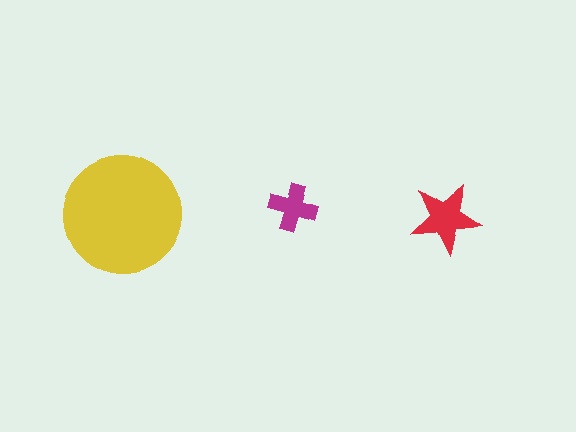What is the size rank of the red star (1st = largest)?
2nd.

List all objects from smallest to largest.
The magenta cross, the red star, the yellow circle.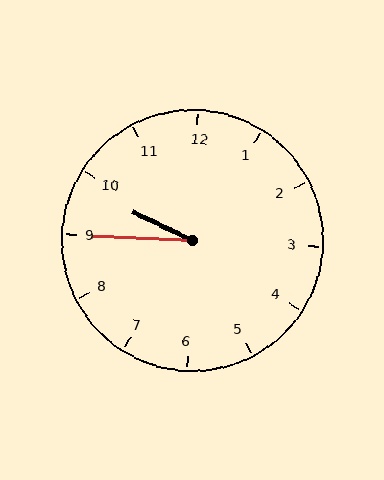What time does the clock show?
9:45.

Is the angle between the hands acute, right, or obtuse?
It is acute.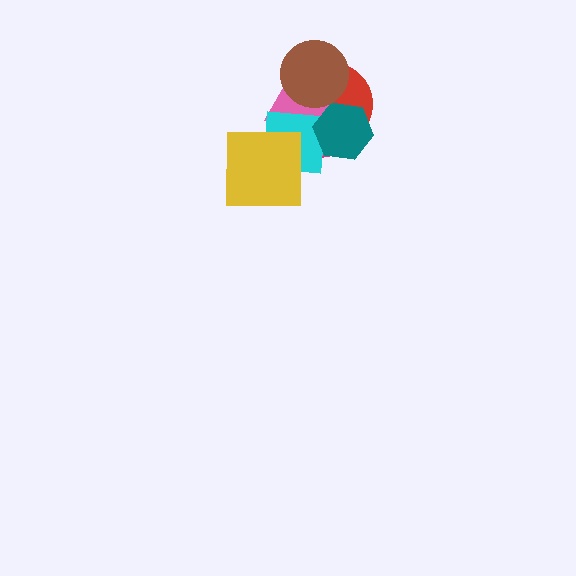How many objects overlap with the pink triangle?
5 objects overlap with the pink triangle.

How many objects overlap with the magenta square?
5 objects overlap with the magenta square.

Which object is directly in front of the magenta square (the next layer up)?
The red circle is directly in front of the magenta square.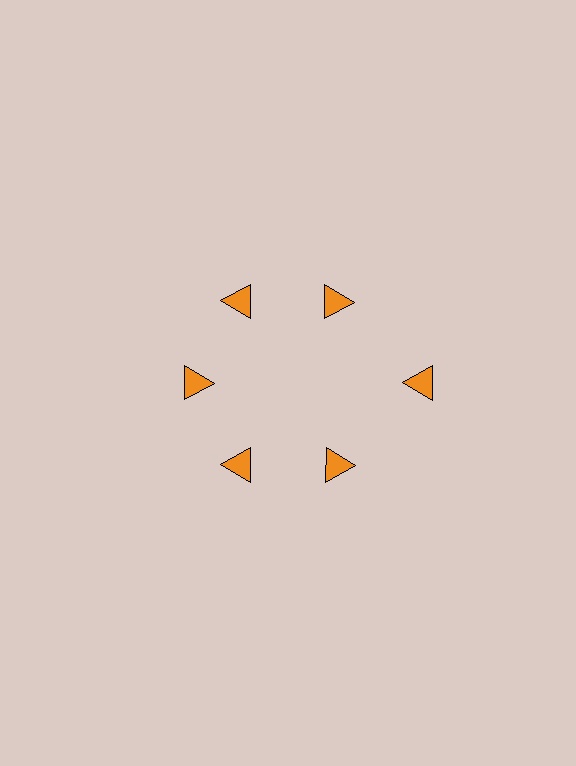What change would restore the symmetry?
The symmetry would be restored by moving it inward, back onto the ring so that all 6 triangles sit at equal angles and equal distance from the center.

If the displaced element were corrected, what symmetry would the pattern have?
It would have 6-fold rotational symmetry — the pattern would map onto itself every 60 degrees.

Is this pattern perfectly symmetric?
No. The 6 orange triangles are arranged in a ring, but one element near the 3 o'clock position is pushed outward from the center, breaking the 6-fold rotational symmetry.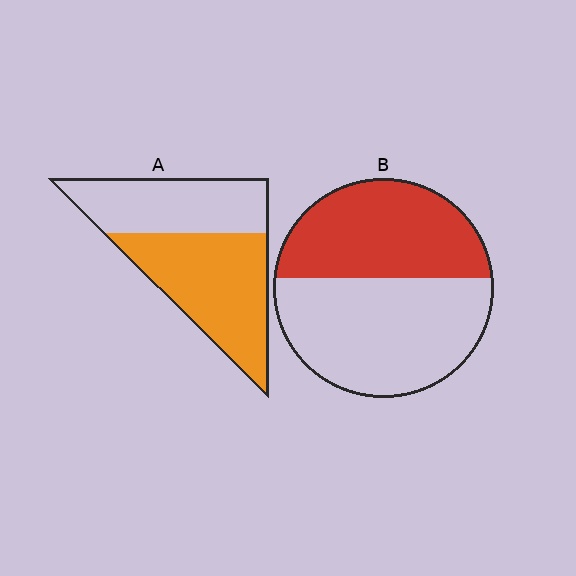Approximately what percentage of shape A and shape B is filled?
A is approximately 55% and B is approximately 45%.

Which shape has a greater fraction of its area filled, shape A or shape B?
Shape A.